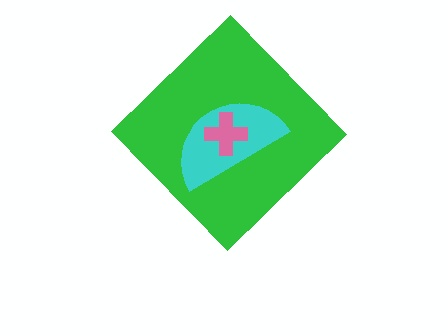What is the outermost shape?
The green diamond.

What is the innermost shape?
The pink cross.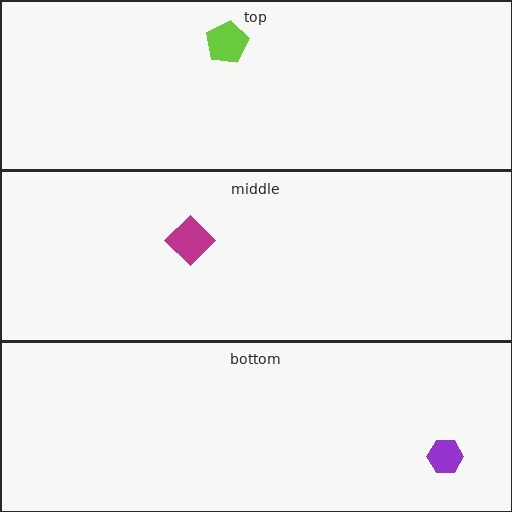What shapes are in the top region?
The lime pentagon.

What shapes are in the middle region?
The magenta diamond.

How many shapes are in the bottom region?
1.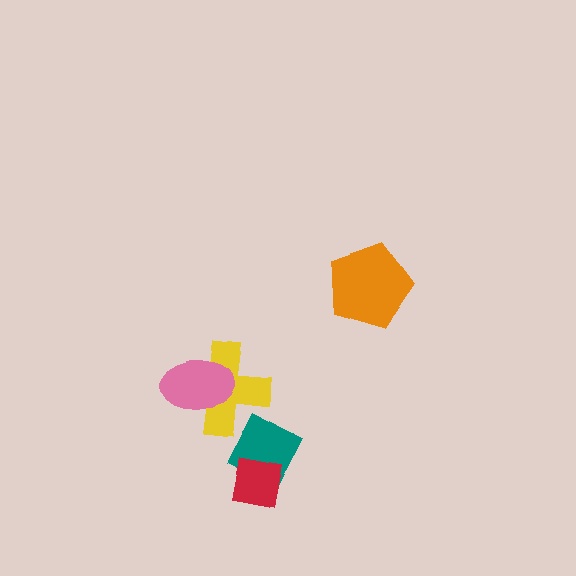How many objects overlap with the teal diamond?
2 objects overlap with the teal diamond.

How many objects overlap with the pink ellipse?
1 object overlaps with the pink ellipse.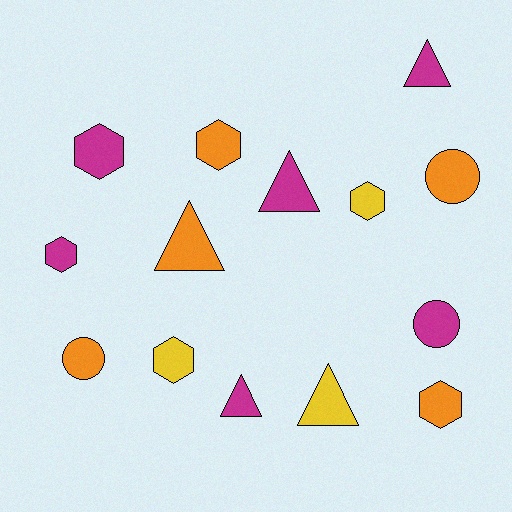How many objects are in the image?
There are 14 objects.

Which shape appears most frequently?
Hexagon, with 6 objects.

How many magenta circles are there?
There is 1 magenta circle.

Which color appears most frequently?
Magenta, with 6 objects.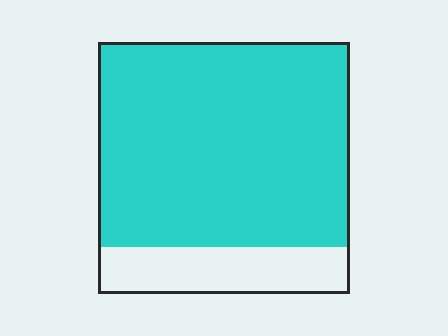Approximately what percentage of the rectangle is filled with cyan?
Approximately 80%.